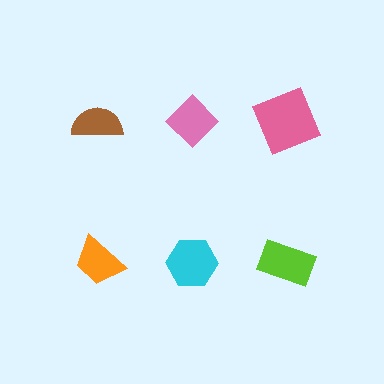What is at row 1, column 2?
A pink diamond.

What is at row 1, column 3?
A pink square.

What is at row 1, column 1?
A brown semicircle.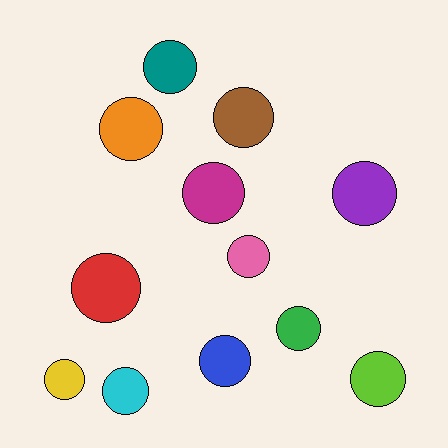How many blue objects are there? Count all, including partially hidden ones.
There is 1 blue object.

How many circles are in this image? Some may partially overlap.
There are 12 circles.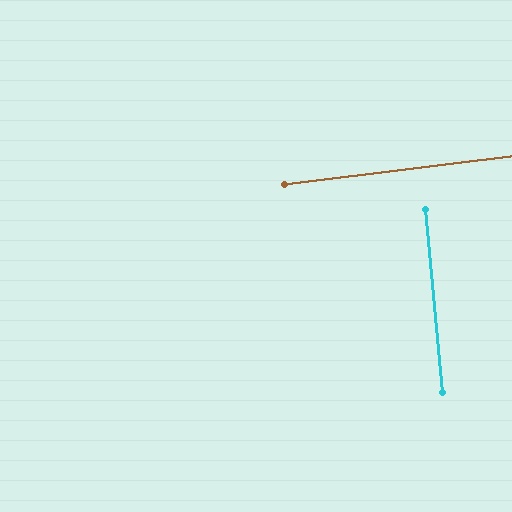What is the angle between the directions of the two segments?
Approximately 88 degrees.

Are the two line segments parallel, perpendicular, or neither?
Perpendicular — they meet at approximately 88°.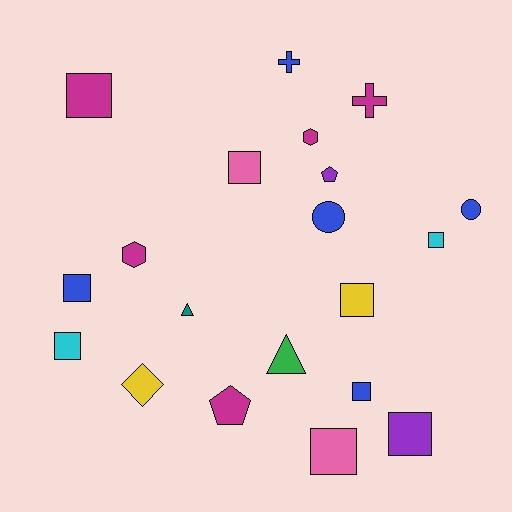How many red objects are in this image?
There are no red objects.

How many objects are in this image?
There are 20 objects.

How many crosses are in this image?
There are 2 crosses.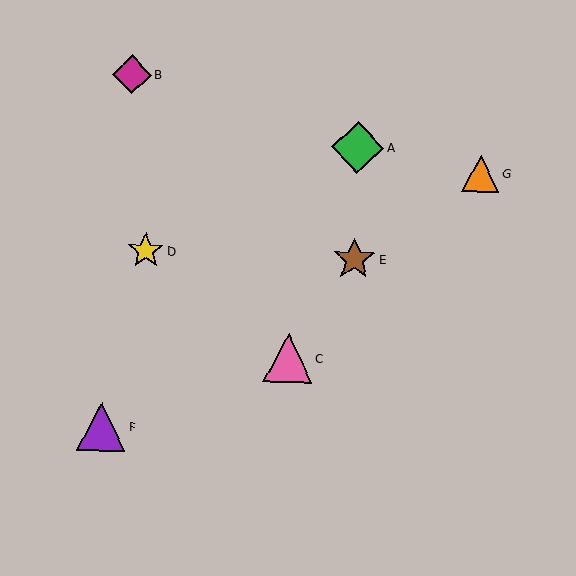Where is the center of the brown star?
The center of the brown star is at (354, 259).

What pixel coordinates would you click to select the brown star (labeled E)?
Click at (354, 259) to select the brown star E.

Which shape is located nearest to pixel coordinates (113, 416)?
The purple triangle (labeled F) at (101, 427) is nearest to that location.